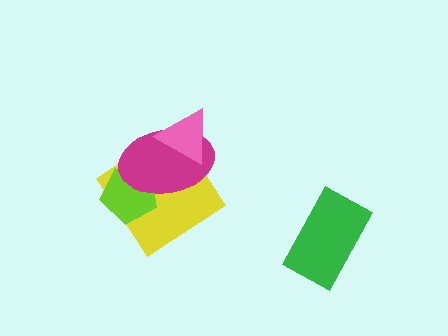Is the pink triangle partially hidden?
No, no other shape covers it.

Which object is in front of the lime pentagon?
The magenta ellipse is in front of the lime pentagon.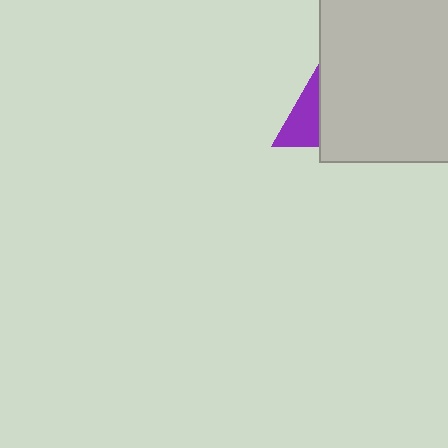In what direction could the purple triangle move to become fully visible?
The purple triangle could move left. That would shift it out from behind the light gray square entirely.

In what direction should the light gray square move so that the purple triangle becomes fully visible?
The light gray square should move right. That is the shortest direction to clear the overlap and leave the purple triangle fully visible.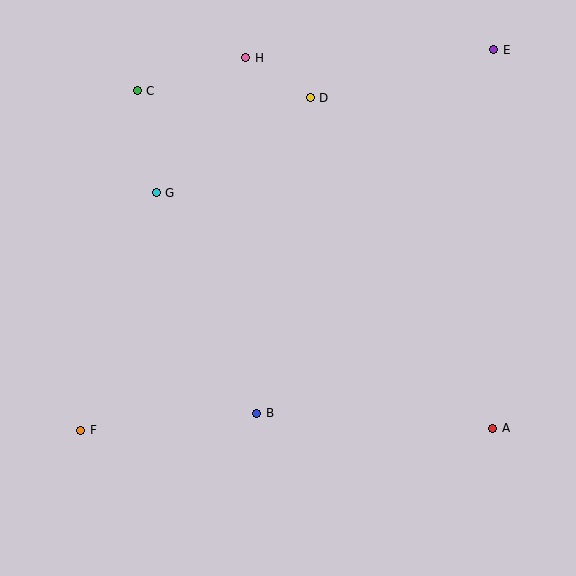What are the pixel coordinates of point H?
Point H is at (246, 58).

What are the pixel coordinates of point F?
Point F is at (81, 430).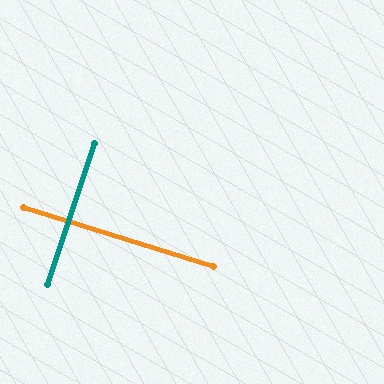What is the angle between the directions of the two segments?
Approximately 89 degrees.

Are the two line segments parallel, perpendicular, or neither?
Perpendicular — they meet at approximately 89°.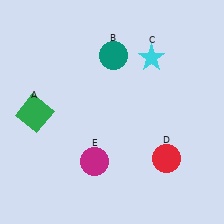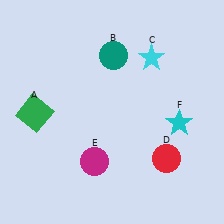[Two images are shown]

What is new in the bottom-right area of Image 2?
A cyan star (F) was added in the bottom-right area of Image 2.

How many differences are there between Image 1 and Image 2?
There is 1 difference between the two images.